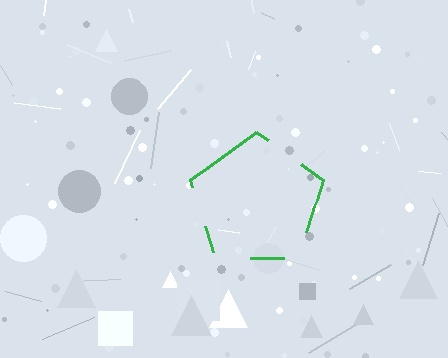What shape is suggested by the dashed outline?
The dashed outline suggests a pentagon.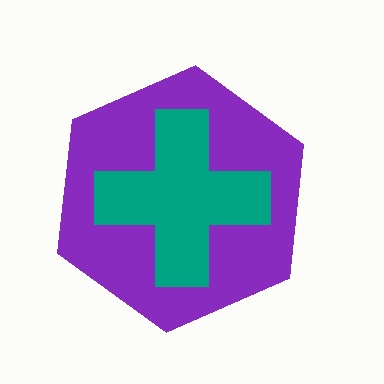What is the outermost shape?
The purple hexagon.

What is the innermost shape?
The teal cross.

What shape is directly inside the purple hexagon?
The teal cross.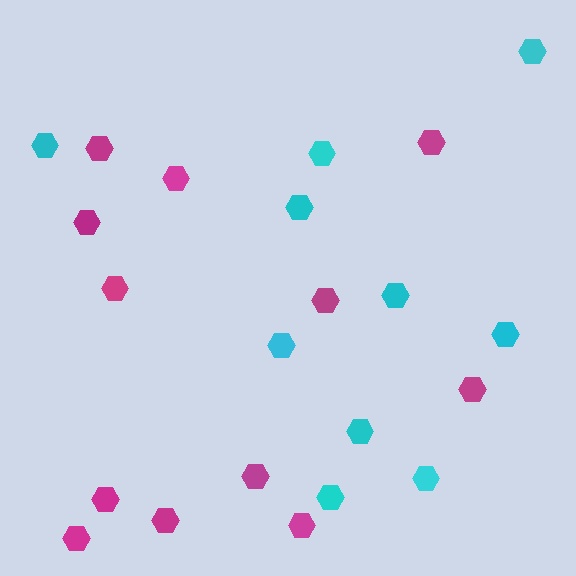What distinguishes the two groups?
There are 2 groups: one group of magenta hexagons (12) and one group of cyan hexagons (10).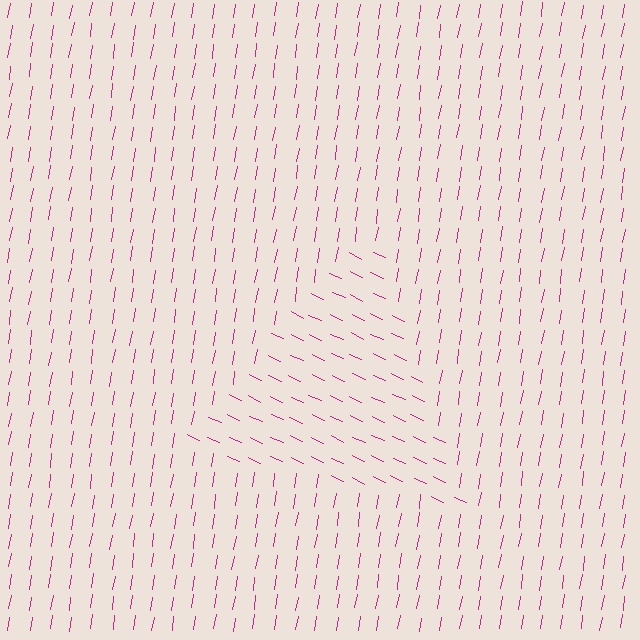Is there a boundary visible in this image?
Yes, there is a texture boundary formed by a change in line orientation.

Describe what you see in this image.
The image is filled with small magenta line segments. A triangle region in the image has lines oriented differently from the surrounding lines, creating a visible texture boundary.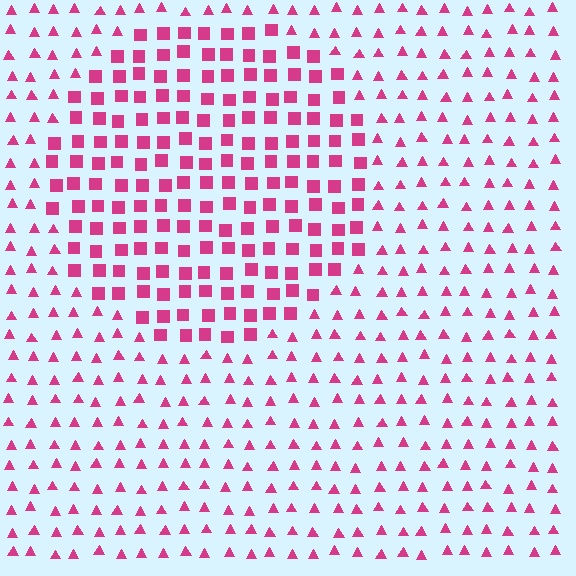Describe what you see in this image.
The image is filled with small magenta elements arranged in a uniform grid. A circle-shaped region contains squares, while the surrounding area contains triangles. The boundary is defined purely by the change in element shape.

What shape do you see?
I see a circle.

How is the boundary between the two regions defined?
The boundary is defined by a change in element shape: squares inside vs. triangles outside. All elements share the same color and spacing.